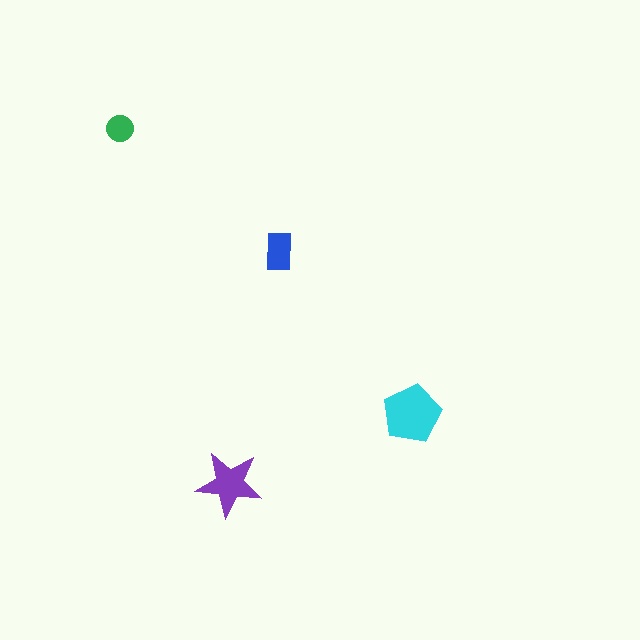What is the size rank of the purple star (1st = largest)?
2nd.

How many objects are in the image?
There are 4 objects in the image.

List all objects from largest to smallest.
The cyan pentagon, the purple star, the blue rectangle, the green circle.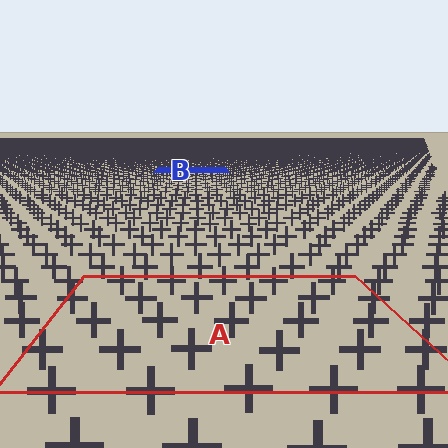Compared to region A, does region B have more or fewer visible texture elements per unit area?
Region B has more texture elements per unit area — they are packed more densely because it is farther away.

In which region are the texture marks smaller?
The texture marks are smaller in region B, because it is farther away.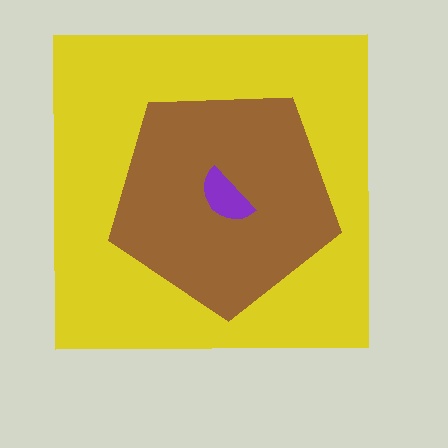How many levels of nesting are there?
3.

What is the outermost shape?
The yellow square.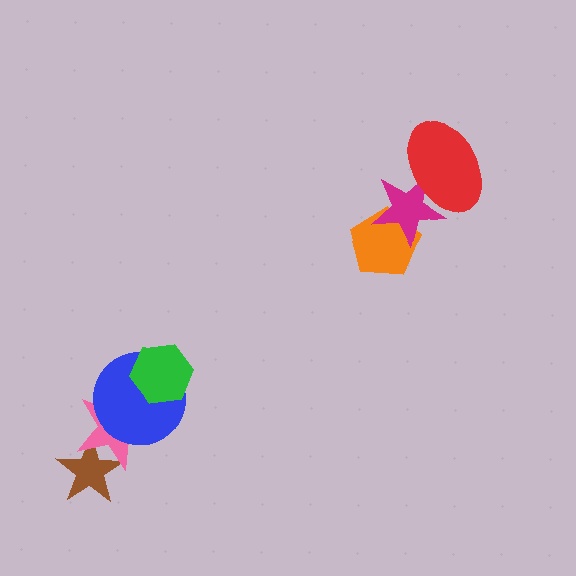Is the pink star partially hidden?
Yes, it is partially covered by another shape.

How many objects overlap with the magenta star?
2 objects overlap with the magenta star.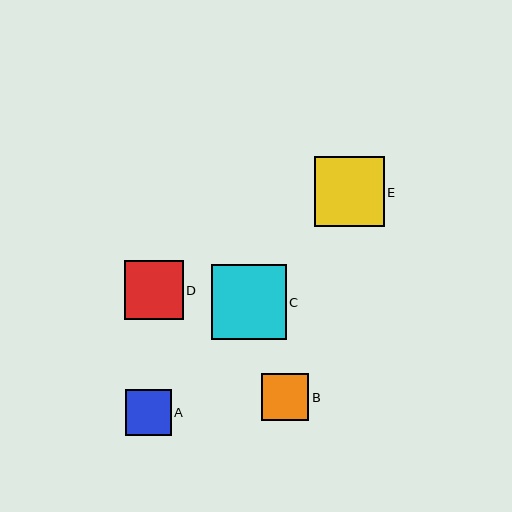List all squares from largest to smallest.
From largest to smallest: C, E, D, B, A.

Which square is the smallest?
Square A is the smallest with a size of approximately 46 pixels.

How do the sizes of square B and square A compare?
Square B and square A are approximately the same size.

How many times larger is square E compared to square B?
Square E is approximately 1.5 times the size of square B.